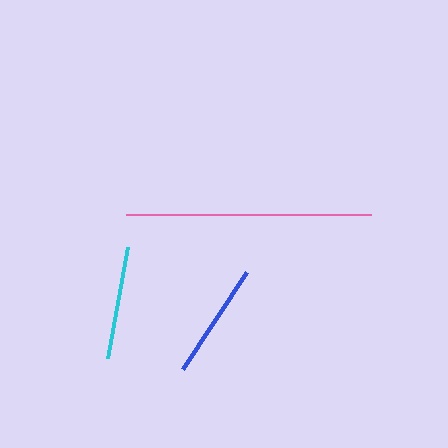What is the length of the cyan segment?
The cyan segment is approximately 113 pixels long.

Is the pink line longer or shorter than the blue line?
The pink line is longer than the blue line.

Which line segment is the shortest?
The cyan line is the shortest at approximately 113 pixels.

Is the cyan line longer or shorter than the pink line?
The pink line is longer than the cyan line.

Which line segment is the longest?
The pink line is the longest at approximately 245 pixels.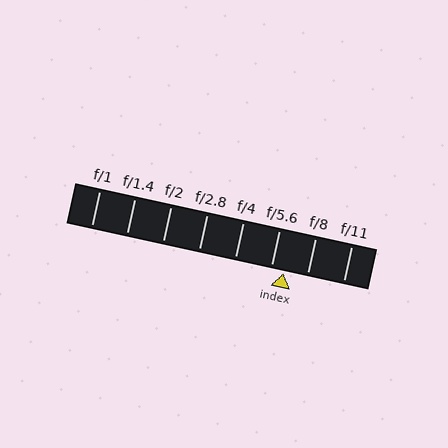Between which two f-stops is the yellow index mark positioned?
The index mark is between f/5.6 and f/8.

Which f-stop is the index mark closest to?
The index mark is closest to f/5.6.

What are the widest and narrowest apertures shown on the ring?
The widest aperture shown is f/1 and the narrowest is f/11.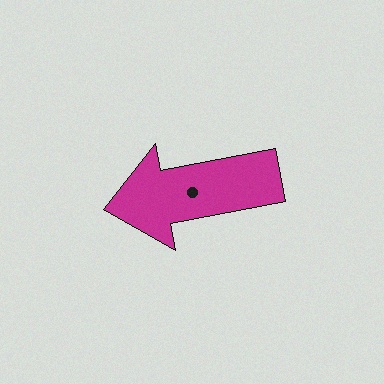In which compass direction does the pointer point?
West.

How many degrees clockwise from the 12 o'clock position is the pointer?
Approximately 259 degrees.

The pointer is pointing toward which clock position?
Roughly 9 o'clock.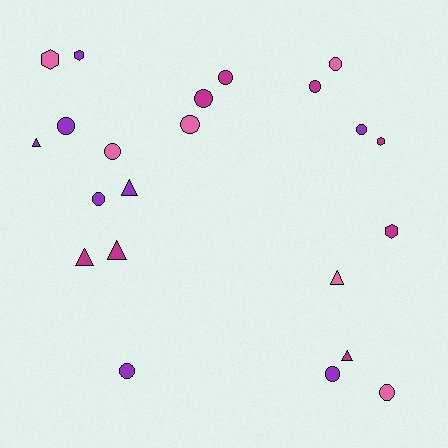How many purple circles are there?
There are 5 purple circles.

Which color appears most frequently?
Magenta, with 8 objects.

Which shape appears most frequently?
Circle, with 12 objects.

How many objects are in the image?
There are 22 objects.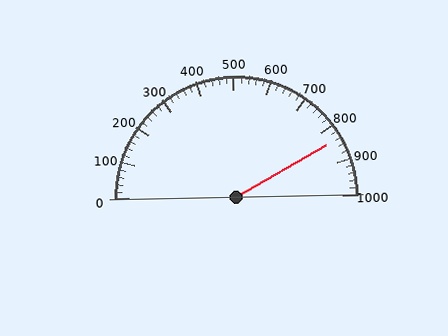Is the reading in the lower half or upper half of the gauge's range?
The reading is in the upper half of the range (0 to 1000).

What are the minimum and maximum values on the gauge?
The gauge ranges from 0 to 1000.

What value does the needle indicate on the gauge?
The needle indicates approximately 840.